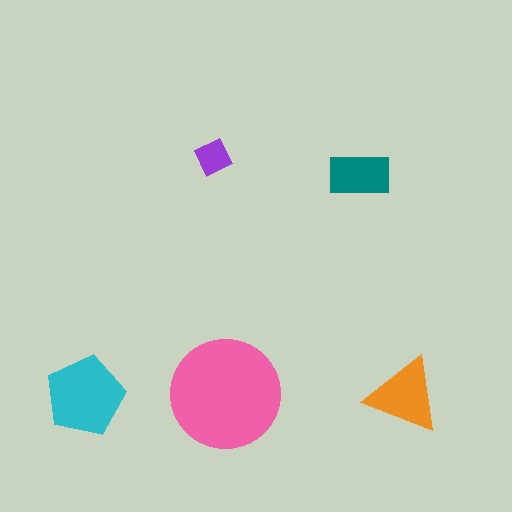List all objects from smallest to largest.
The purple diamond, the teal rectangle, the orange triangle, the cyan pentagon, the pink circle.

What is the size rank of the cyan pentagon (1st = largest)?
2nd.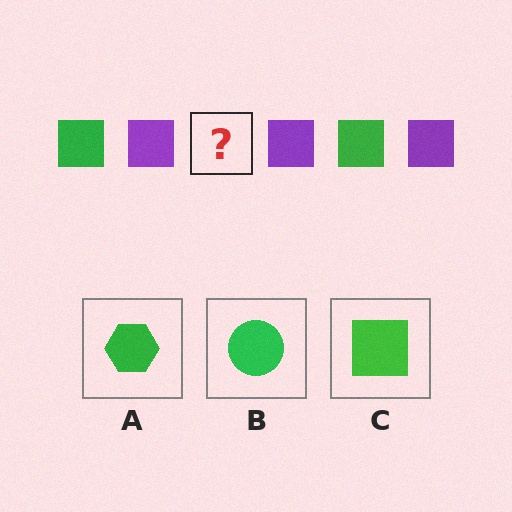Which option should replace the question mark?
Option C.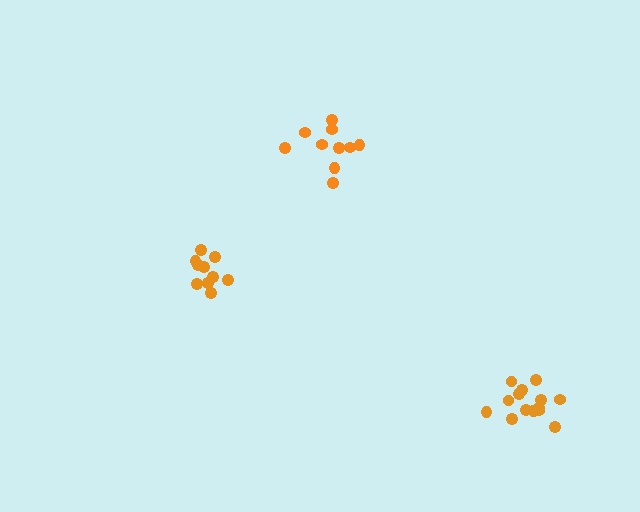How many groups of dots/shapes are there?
There are 3 groups.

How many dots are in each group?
Group 1: 14 dots, Group 2: 10 dots, Group 3: 10 dots (34 total).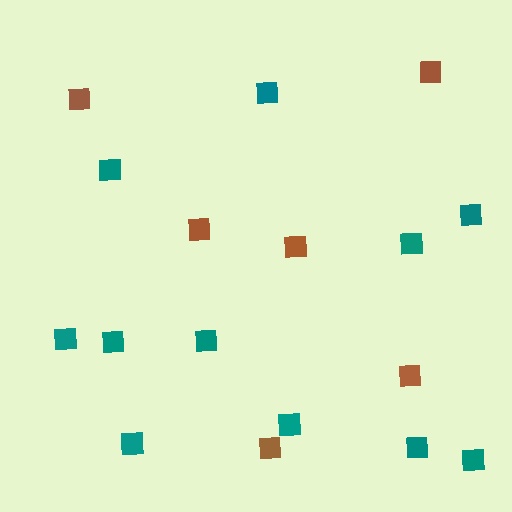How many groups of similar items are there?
There are 2 groups: one group of brown squares (6) and one group of teal squares (11).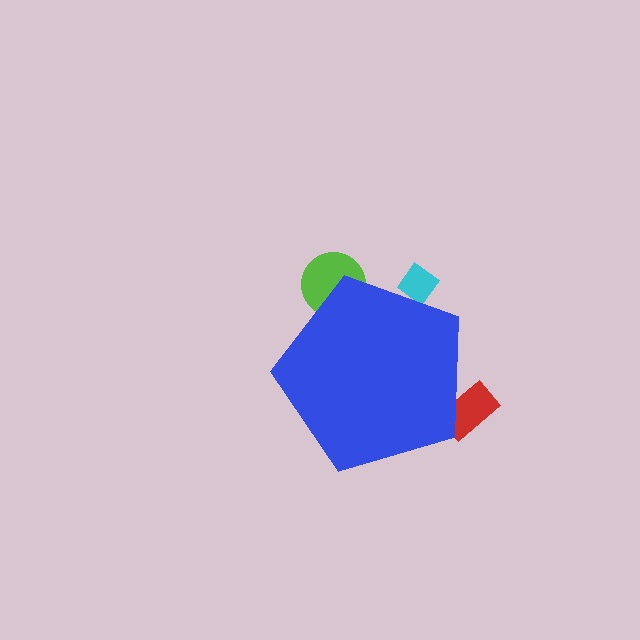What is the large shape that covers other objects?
A blue pentagon.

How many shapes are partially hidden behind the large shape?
3 shapes are partially hidden.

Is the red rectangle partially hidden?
Yes, the red rectangle is partially hidden behind the blue pentagon.